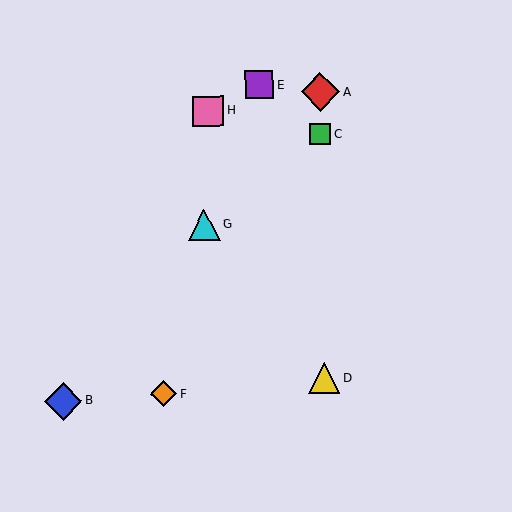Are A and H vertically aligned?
No, A is at x≈320 and H is at x≈208.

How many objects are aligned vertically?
3 objects (A, C, D) are aligned vertically.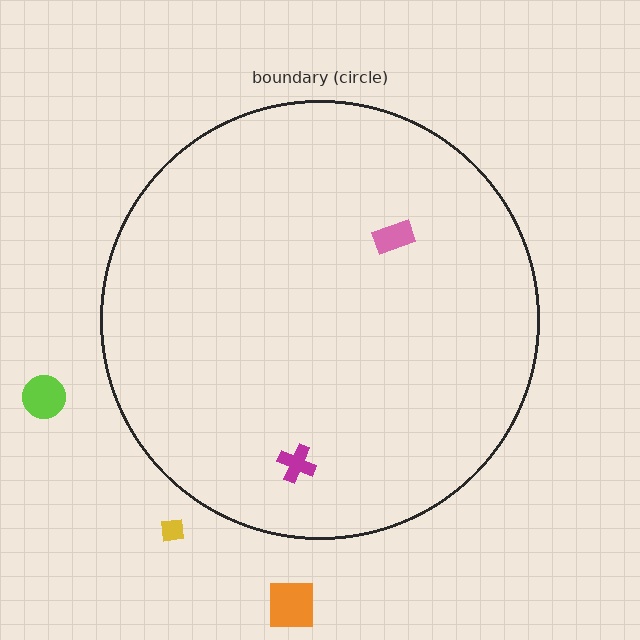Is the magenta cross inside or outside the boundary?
Inside.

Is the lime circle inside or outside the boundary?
Outside.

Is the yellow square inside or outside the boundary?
Outside.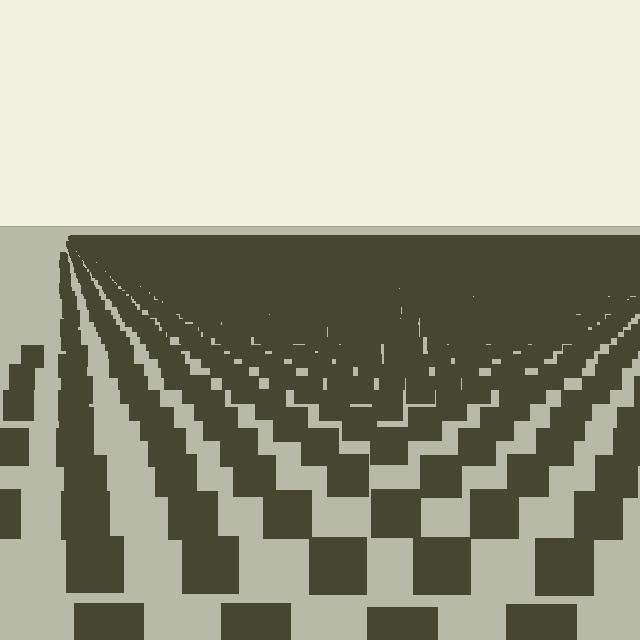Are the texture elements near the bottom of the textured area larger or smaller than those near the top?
Larger. Near the bottom, elements are closer to the viewer and appear at a bigger on-screen size.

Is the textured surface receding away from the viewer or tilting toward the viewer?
The surface is receding away from the viewer. Texture elements get smaller and denser toward the top.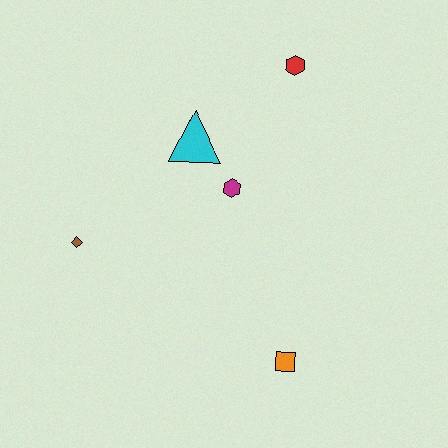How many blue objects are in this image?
There are no blue objects.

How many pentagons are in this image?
There are no pentagons.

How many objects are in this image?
There are 5 objects.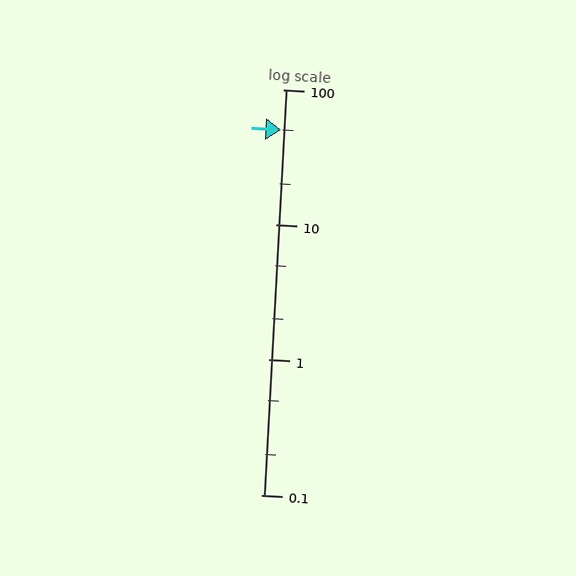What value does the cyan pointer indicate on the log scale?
The pointer indicates approximately 50.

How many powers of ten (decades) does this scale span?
The scale spans 3 decades, from 0.1 to 100.